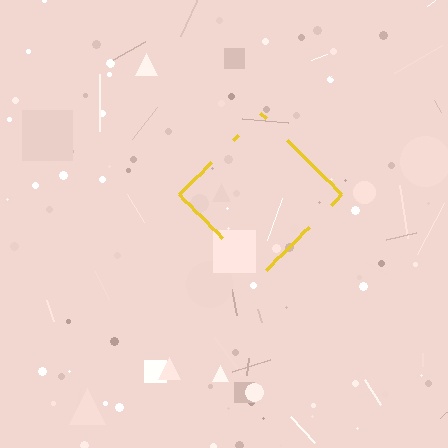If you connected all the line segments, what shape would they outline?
They would outline a diamond.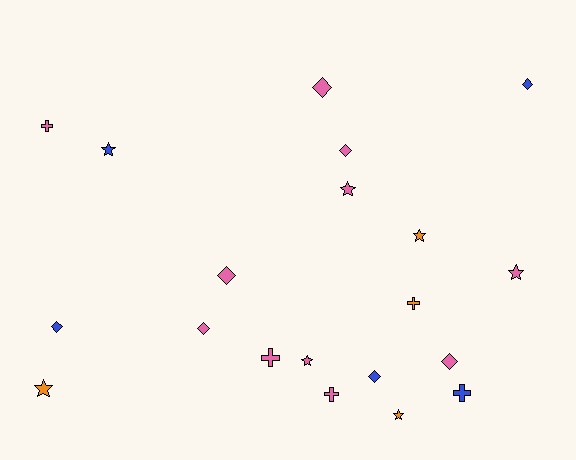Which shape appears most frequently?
Diamond, with 8 objects.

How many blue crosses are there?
There is 1 blue cross.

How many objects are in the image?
There are 20 objects.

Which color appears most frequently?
Pink, with 11 objects.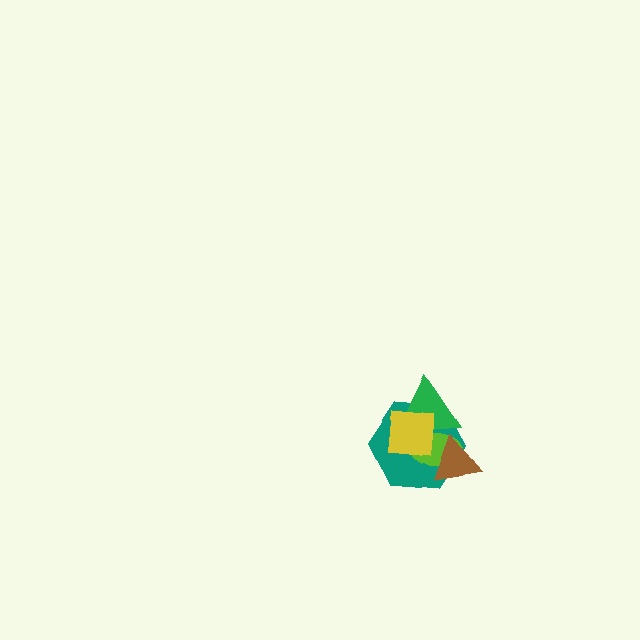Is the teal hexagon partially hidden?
Yes, it is partially covered by another shape.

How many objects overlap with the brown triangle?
3 objects overlap with the brown triangle.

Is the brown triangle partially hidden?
Yes, it is partially covered by another shape.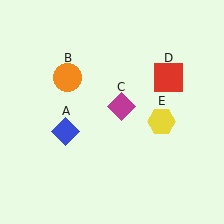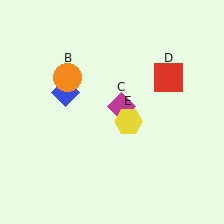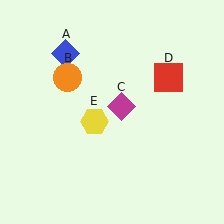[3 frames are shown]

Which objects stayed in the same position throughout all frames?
Orange circle (object B) and magenta diamond (object C) and red square (object D) remained stationary.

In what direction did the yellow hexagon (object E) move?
The yellow hexagon (object E) moved left.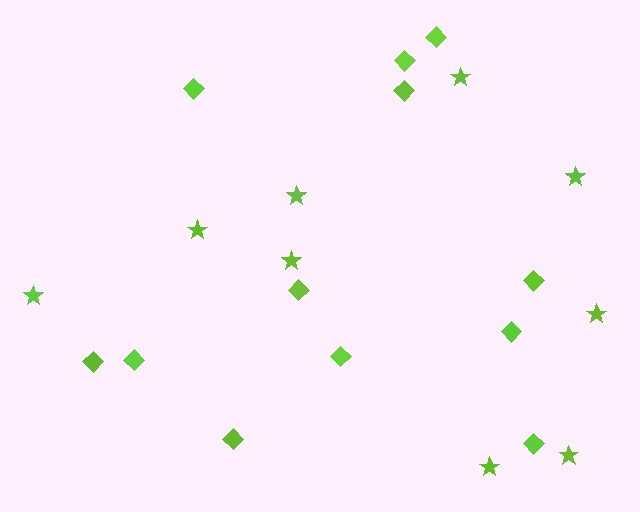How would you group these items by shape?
There are 2 groups: one group of stars (9) and one group of diamonds (12).